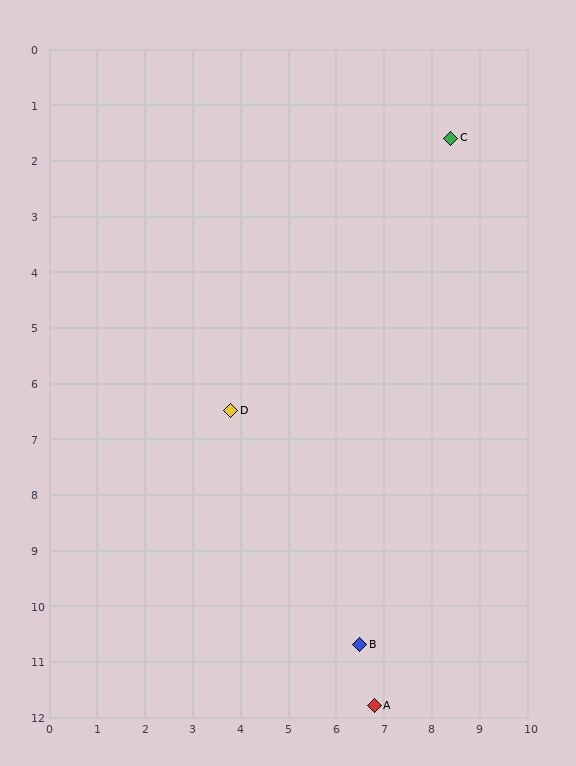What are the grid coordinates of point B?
Point B is at approximately (6.5, 10.7).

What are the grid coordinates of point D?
Point D is at approximately (3.8, 6.5).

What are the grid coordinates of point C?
Point C is at approximately (8.4, 1.6).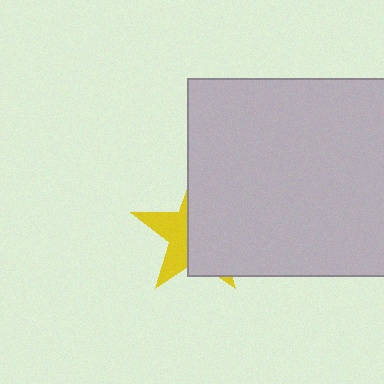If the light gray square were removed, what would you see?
You would see the complete yellow star.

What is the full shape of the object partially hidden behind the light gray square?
The partially hidden object is a yellow star.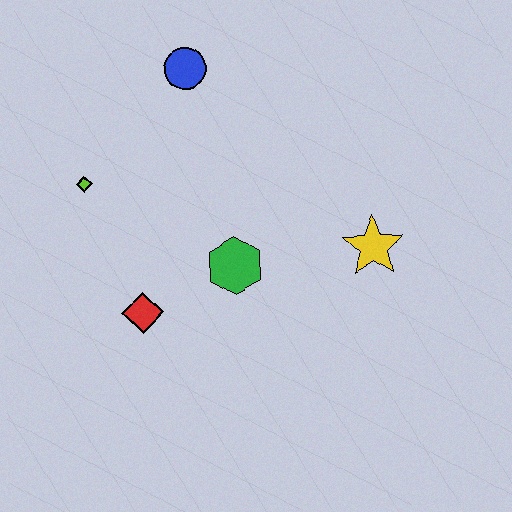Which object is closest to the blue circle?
The lime diamond is closest to the blue circle.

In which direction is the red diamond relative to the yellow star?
The red diamond is to the left of the yellow star.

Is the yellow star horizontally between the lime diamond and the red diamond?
No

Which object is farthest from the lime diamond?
The yellow star is farthest from the lime diamond.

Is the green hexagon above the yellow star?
No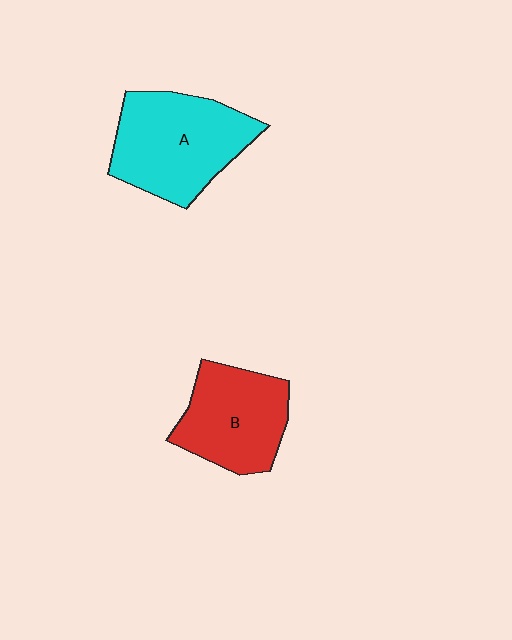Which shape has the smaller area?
Shape B (red).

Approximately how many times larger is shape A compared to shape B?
Approximately 1.2 times.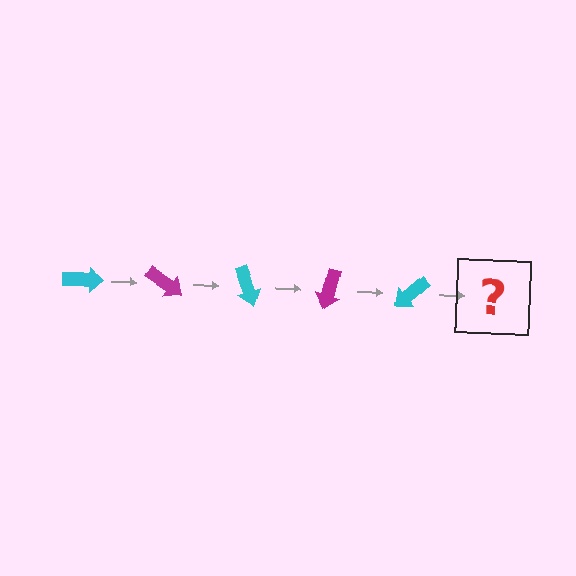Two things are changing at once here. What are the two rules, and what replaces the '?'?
The two rules are that it rotates 35 degrees each step and the color cycles through cyan and magenta. The '?' should be a magenta arrow, rotated 175 degrees from the start.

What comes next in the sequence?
The next element should be a magenta arrow, rotated 175 degrees from the start.